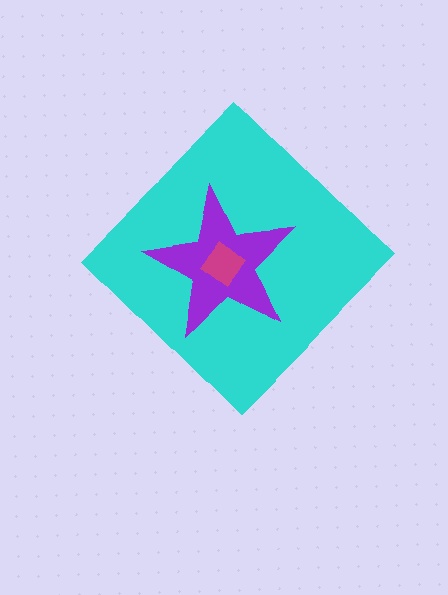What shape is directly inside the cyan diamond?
The purple star.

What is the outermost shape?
The cyan diamond.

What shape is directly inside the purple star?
The magenta diamond.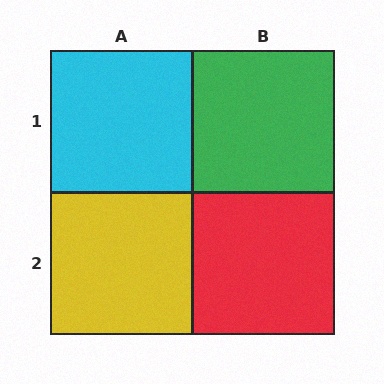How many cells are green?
1 cell is green.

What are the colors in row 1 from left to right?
Cyan, green.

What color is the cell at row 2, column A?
Yellow.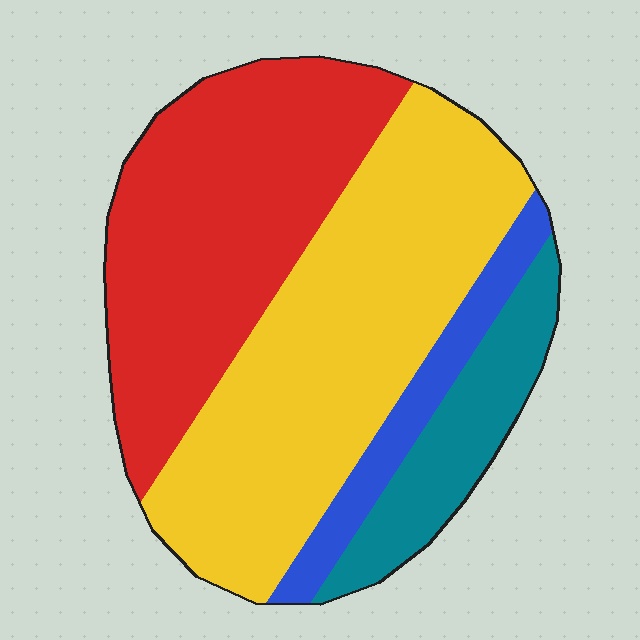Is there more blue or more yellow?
Yellow.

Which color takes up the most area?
Yellow, at roughly 45%.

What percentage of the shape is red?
Red covers around 35% of the shape.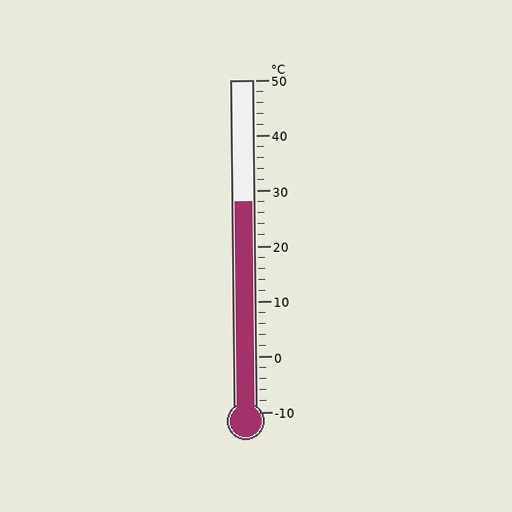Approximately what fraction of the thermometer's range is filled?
The thermometer is filled to approximately 65% of its range.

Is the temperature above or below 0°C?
The temperature is above 0°C.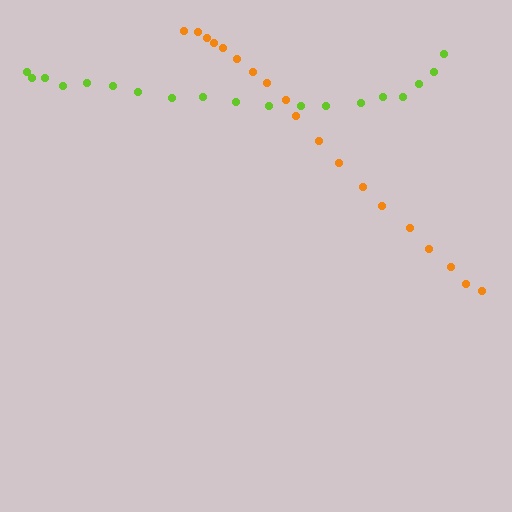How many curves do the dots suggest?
There are 2 distinct paths.